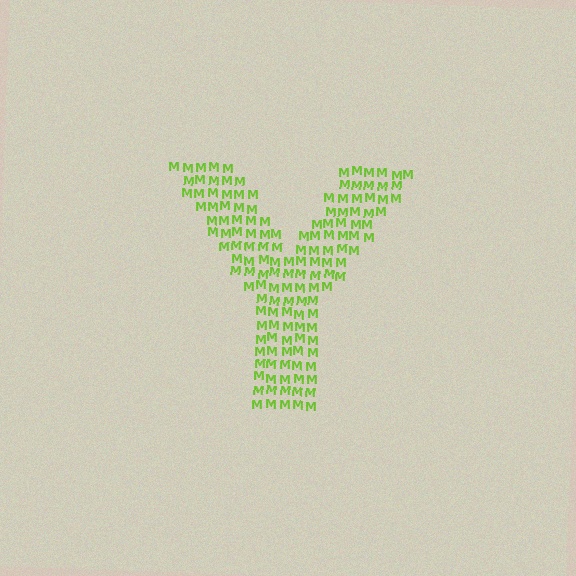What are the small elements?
The small elements are letter M's.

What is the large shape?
The large shape is the letter Y.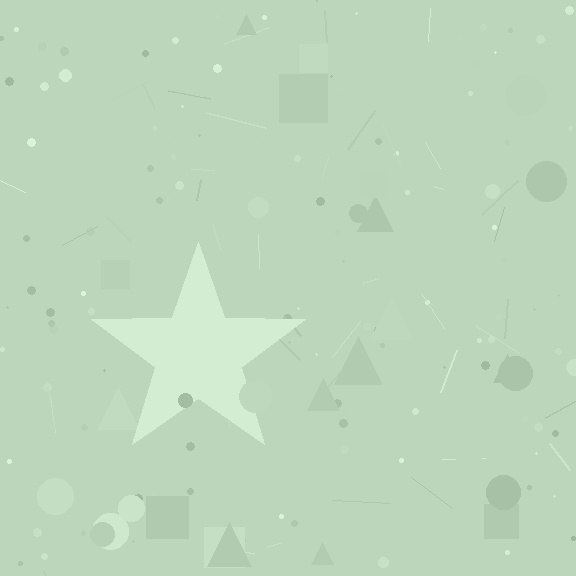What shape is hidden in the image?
A star is hidden in the image.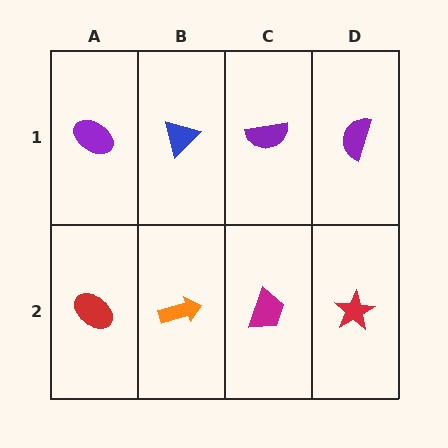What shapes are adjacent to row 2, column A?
A purple ellipse (row 1, column A), an orange arrow (row 2, column B).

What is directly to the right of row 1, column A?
A blue triangle.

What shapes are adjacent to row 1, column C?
A magenta trapezoid (row 2, column C), a blue triangle (row 1, column B), a purple semicircle (row 1, column D).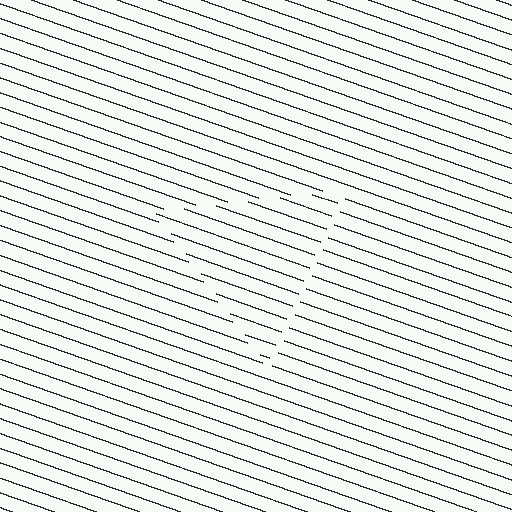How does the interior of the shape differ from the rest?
The interior of the shape contains the same grating, shifted by half a period — the contour is defined by the phase discontinuity where line-ends from the inner and outer gratings abut.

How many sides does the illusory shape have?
3 sides — the line-ends trace a triangle.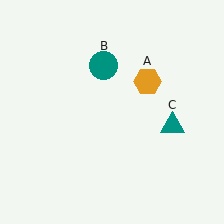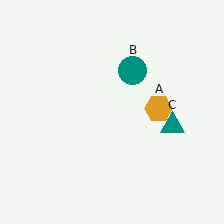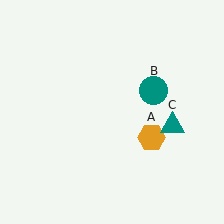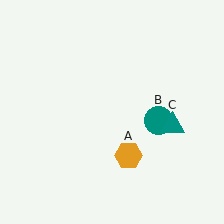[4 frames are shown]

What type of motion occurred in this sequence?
The orange hexagon (object A), teal circle (object B) rotated clockwise around the center of the scene.